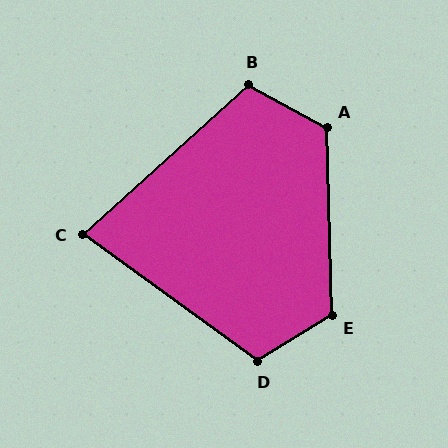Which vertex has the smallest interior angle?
C, at approximately 78 degrees.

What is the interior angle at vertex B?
Approximately 109 degrees (obtuse).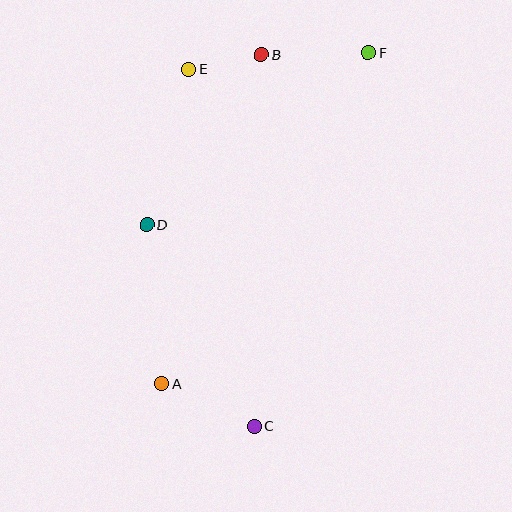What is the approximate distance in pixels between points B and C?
The distance between B and C is approximately 372 pixels.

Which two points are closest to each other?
Points B and E are closest to each other.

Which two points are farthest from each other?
Points C and F are farthest from each other.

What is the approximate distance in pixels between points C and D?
The distance between C and D is approximately 229 pixels.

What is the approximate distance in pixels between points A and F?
The distance between A and F is approximately 390 pixels.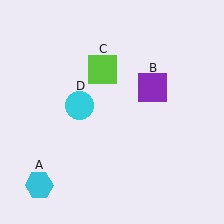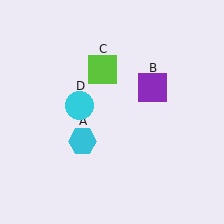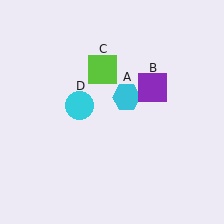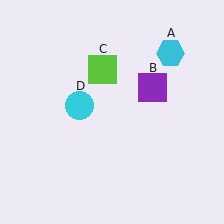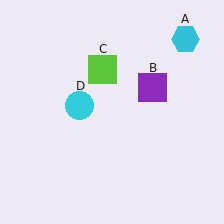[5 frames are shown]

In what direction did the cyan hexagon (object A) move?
The cyan hexagon (object A) moved up and to the right.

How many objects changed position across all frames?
1 object changed position: cyan hexagon (object A).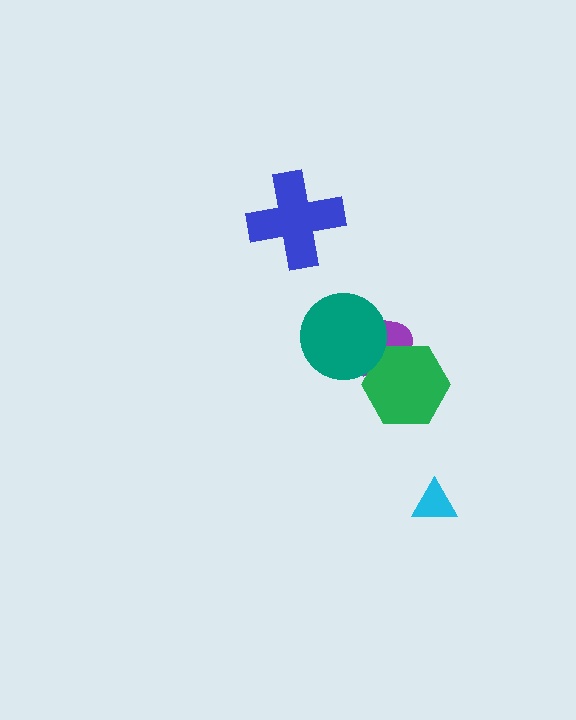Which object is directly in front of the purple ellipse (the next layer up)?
The green hexagon is directly in front of the purple ellipse.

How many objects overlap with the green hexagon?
1 object overlaps with the green hexagon.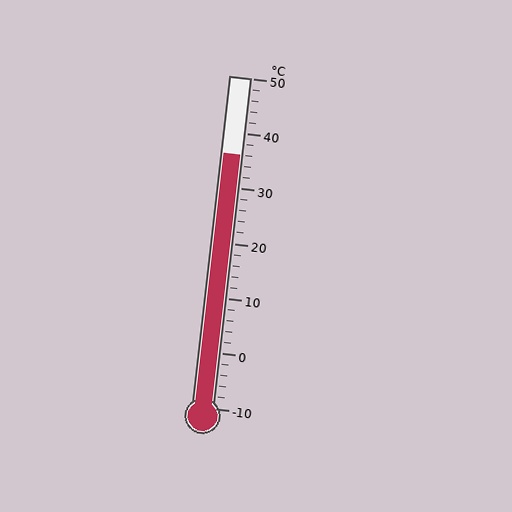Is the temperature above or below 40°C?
The temperature is below 40°C.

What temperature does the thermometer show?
The thermometer shows approximately 36°C.